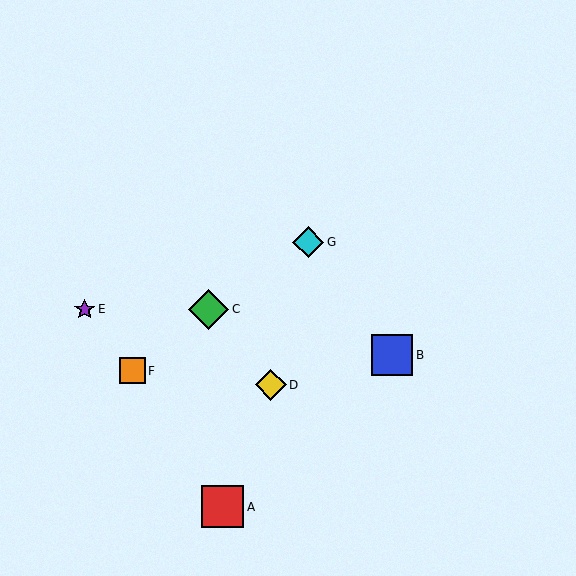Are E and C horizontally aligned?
Yes, both are at y≈309.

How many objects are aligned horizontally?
2 objects (C, E) are aligned horizontally.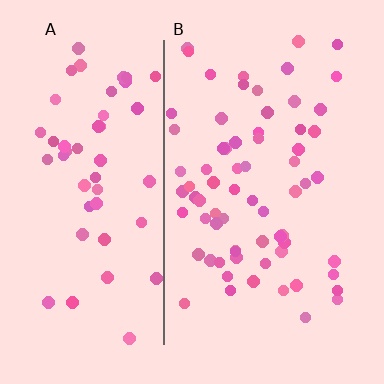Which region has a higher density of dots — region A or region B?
B (the right).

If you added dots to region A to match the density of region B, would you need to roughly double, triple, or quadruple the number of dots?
Approximately double.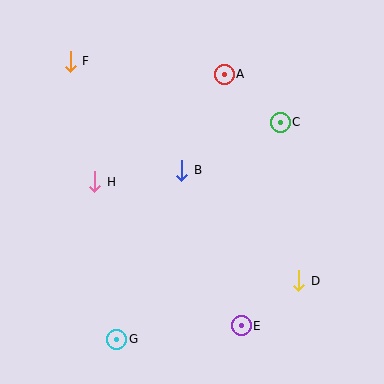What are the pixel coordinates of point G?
Point G is at (117, 339).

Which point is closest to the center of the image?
Point B at (182, 170) is closest to the center.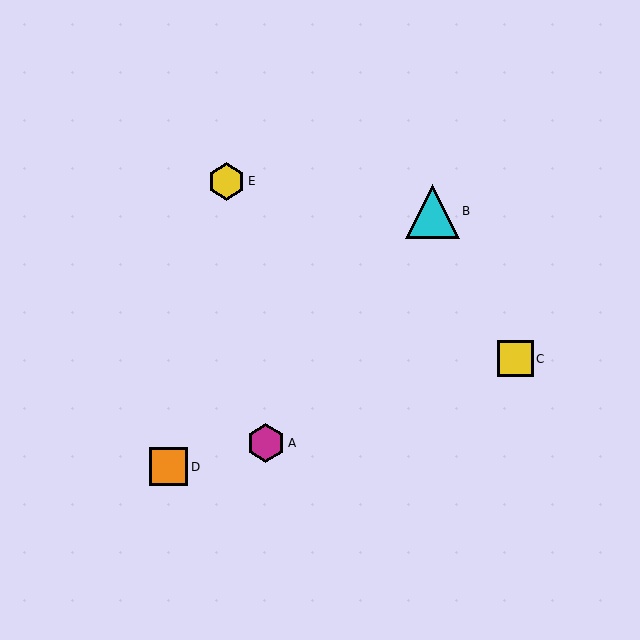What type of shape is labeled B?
Shape B is a cyan triangle.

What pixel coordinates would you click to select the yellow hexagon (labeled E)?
Click at (227, 181) to select the yellow hexagon E.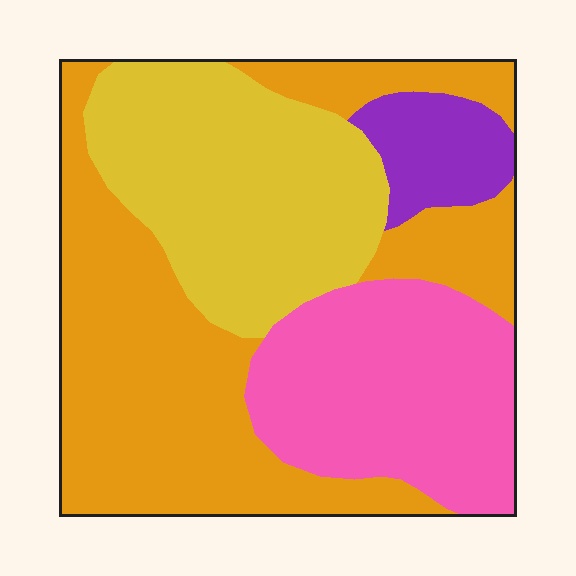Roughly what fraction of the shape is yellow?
Yellow covers about 25% of the shape.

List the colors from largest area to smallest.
From largest to smallest: orange, yellow, pink, purple.